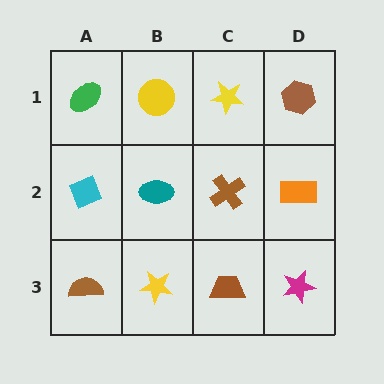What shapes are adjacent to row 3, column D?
An orange rectangle (row 2, column D), a brown trapezoid (row 3, column C).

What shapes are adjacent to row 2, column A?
A green ellipse (row 1, column A), a brown semicircle (row 3, column A), a teal ellipse (row 2, column B).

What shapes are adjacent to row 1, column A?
A cyan diamond (row 2, column A), a yellow circle (row 1, column B).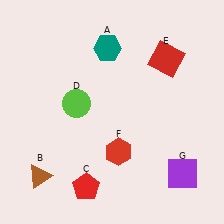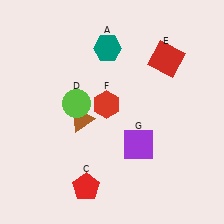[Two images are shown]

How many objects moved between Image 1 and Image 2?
3 objects moved between the two images.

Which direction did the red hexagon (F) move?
The red hexagon (F) moved up.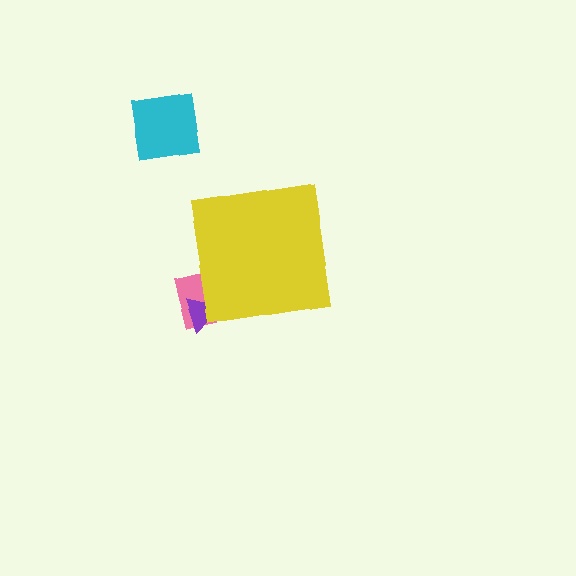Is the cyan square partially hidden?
No, the cyan square is fully visible.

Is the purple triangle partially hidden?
Yes, the purple triangle is partially hidden behind the yellow square.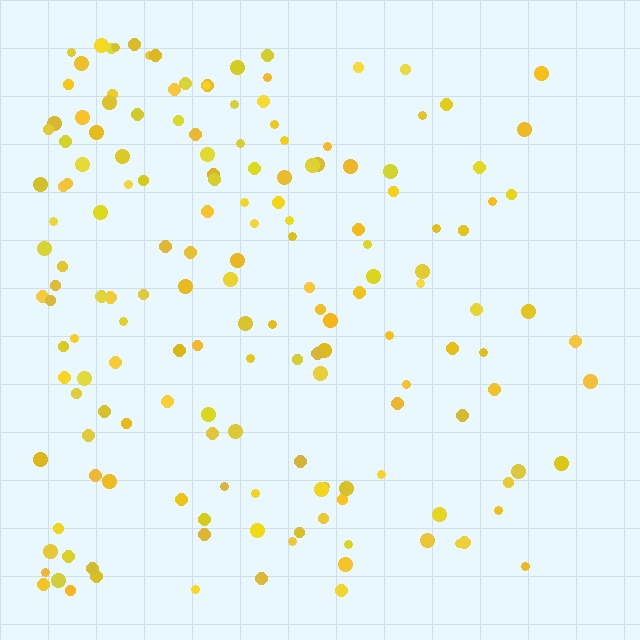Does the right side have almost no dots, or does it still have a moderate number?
Still a moderate number, just noticeably fewer than the left.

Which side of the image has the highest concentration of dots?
The left.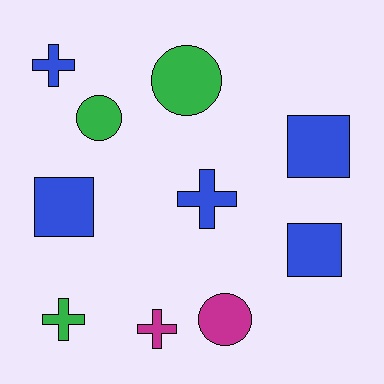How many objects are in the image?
There are 10 objects.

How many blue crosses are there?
There are 2 blue crosses.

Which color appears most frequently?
Blue, with 5 objects.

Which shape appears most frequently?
Cross, with 4 objects.